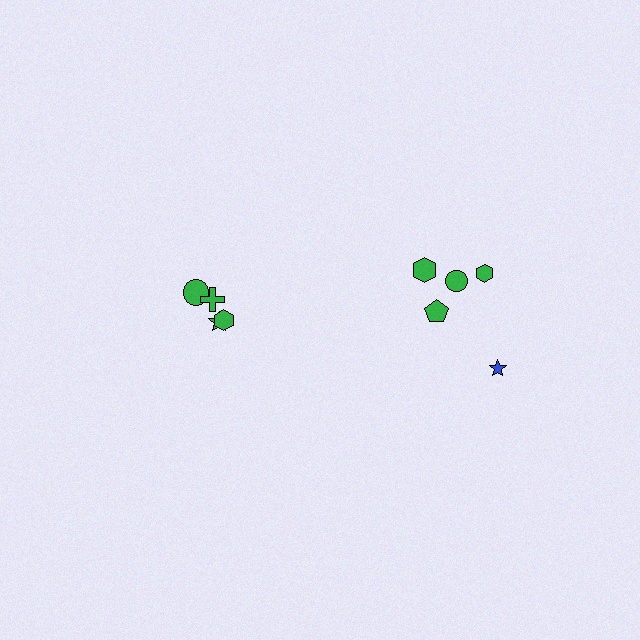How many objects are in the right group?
There are 6 objects.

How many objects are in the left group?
There are 4 objects.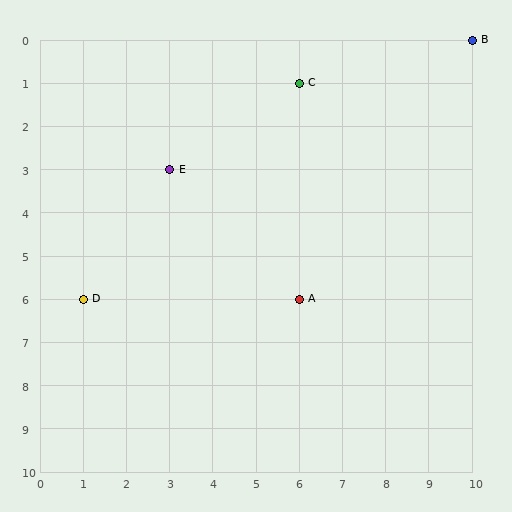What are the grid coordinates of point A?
Point A is at grid coordinates (6, 6).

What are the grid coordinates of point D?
Point D is at grid coordinates (1, 6).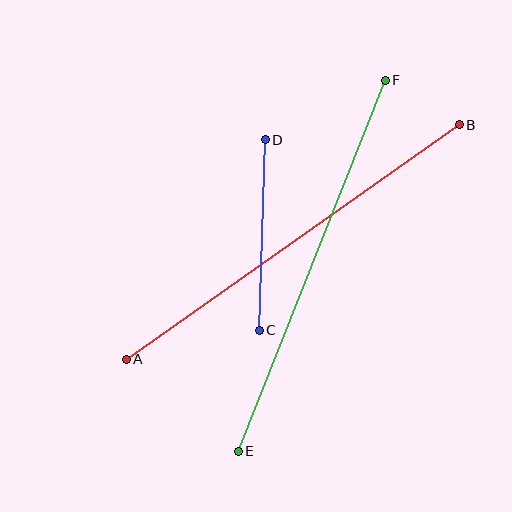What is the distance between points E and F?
The distance is approximately 399 pixels.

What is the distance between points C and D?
The distance is approximately 190 pixels.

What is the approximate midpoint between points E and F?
The midpoint is at approximately (312, 266) pixels.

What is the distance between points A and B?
The distance is approximately 407 pixels.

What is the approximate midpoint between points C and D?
The midpoint is at approximately (262, 235) pixels.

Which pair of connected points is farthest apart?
Points A and B are farthest apart.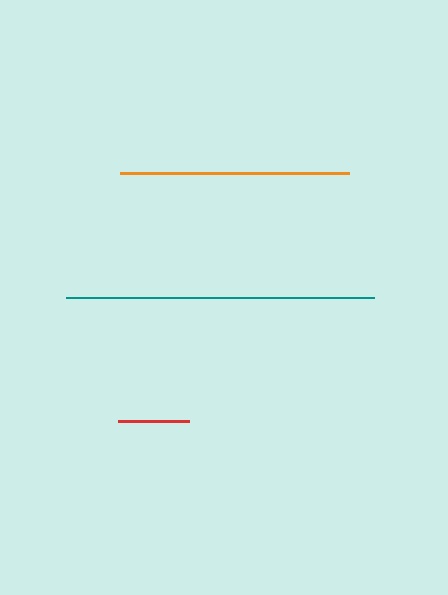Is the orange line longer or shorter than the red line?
The orange line is longer than the red line.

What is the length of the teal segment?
The teal segment is approximately 308 pixels long.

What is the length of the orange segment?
The orange segment is approximately 229 pixels long.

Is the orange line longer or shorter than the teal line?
The teal line is longer than the orange line.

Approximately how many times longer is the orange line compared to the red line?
The orange line is approximately 3.2 times the length of the red line.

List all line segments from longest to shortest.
From longest to shortest: teal, orange, red.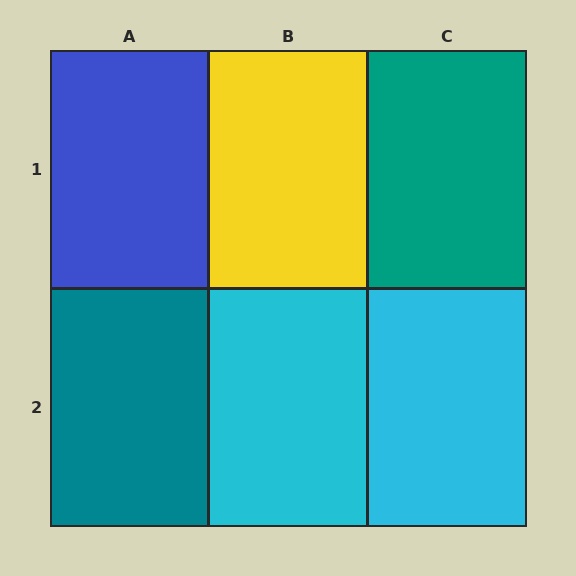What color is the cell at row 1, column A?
Blue.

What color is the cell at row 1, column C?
Teal.